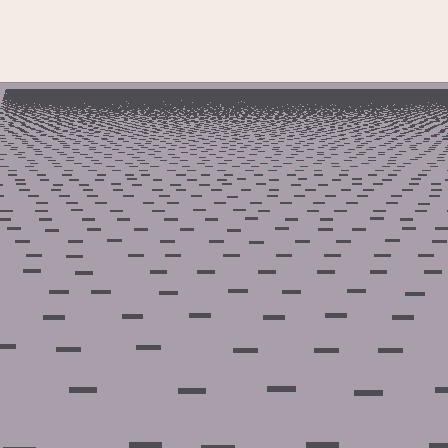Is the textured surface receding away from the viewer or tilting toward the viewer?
The surface is receding away from the viewer. Texture elements get smaller and denser toward the top.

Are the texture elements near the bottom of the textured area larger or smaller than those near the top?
Larger. Near the bottom, elements are closer to the viewer and appear at a bigger on-screen size.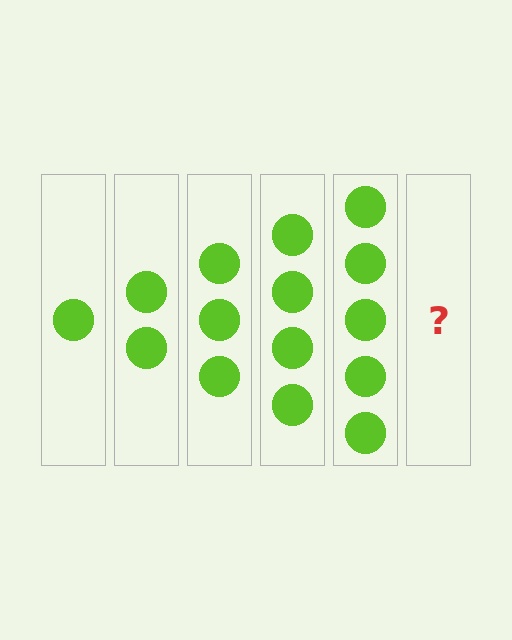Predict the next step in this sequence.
The next step is 6 circles.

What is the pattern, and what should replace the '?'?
The pattern is that each step adds one more circle. The '?' should be 6 circles.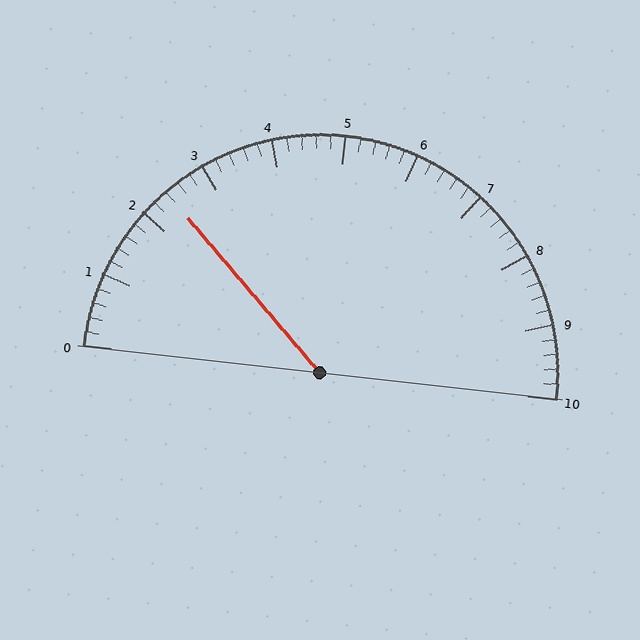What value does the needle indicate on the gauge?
The needle indicates approximately 2.4.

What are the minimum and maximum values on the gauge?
The gauge ranges from 0 to 10.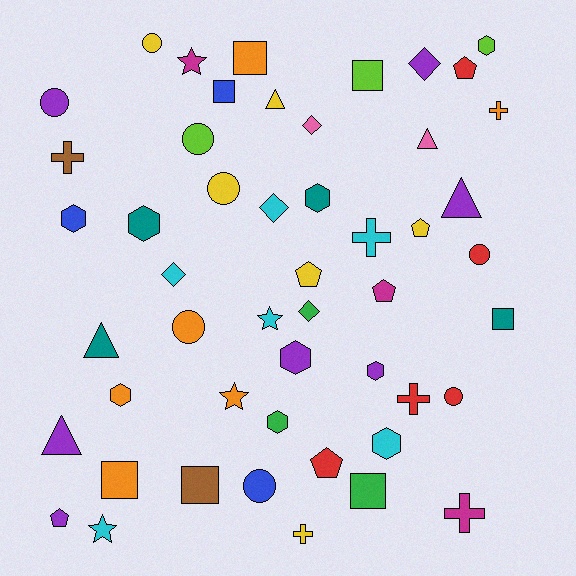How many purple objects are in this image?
There are 7 purple objects.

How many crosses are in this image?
There are 6 crosses.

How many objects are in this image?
There are 50 objects.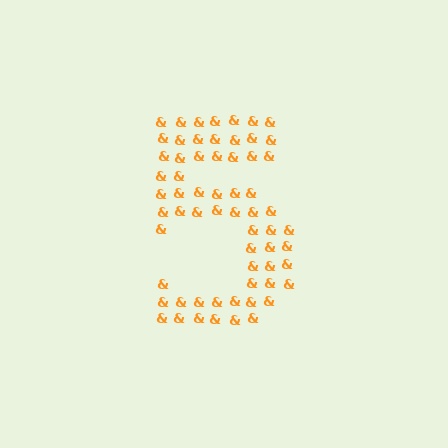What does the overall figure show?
The overall figure shows the digit 5.